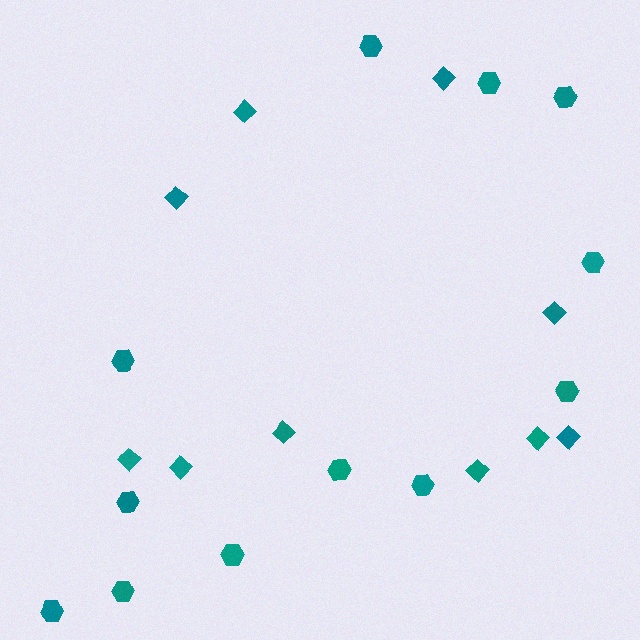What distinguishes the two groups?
There are 2 groups: one group of hexagons (12) and one group of diamonds (10).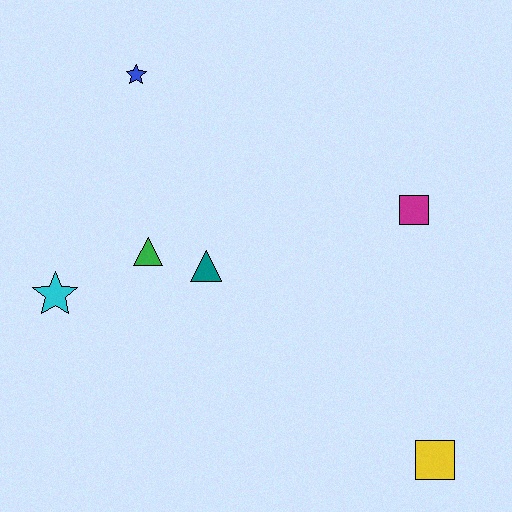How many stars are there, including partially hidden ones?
There are 2 stars.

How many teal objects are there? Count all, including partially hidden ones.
There is 1 teal object.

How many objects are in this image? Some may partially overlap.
There are 6 objects.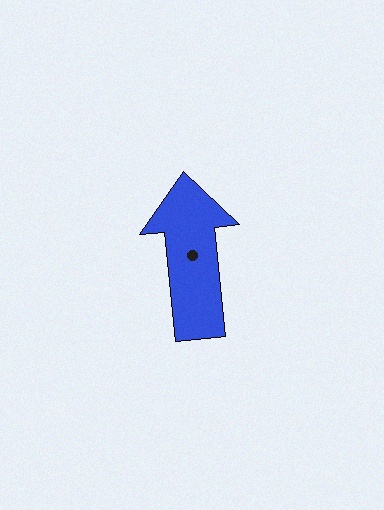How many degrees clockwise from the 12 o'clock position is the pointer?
Approximately 354 degrees.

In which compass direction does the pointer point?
North.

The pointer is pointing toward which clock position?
Roughly 12 o'clock.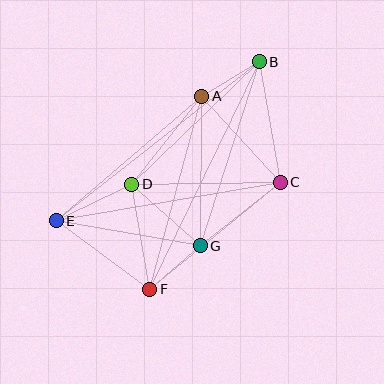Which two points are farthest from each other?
Points B and E are farthest from each other.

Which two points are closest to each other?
Points F and G are closest to each other.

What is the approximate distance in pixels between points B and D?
The distance between B and D is approximately 177 pixels.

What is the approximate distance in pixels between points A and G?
The distance between A and G is approximately 150 pixels.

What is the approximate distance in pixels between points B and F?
The distance between B and F is approximately 252 pixels.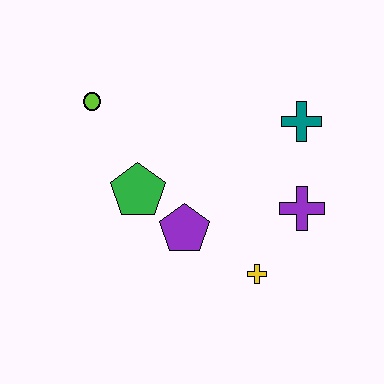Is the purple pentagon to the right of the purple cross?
No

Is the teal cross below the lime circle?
Yes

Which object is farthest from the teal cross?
The lime circle is farthest from the teal cross.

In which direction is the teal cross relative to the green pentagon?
The teal cross is to the right of the green pentagon.